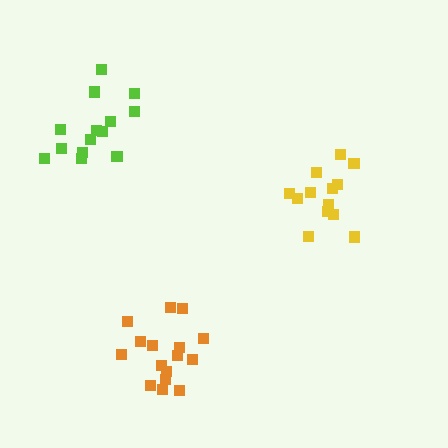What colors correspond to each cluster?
The clusters are colored: yellow, orange, lime.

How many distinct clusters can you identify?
There are 3 distinct clusters.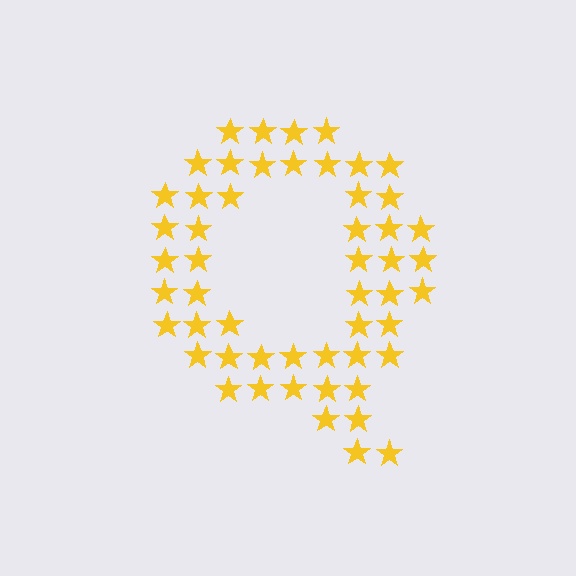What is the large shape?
The large shape is the letter Q.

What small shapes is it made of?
It is made of small stars.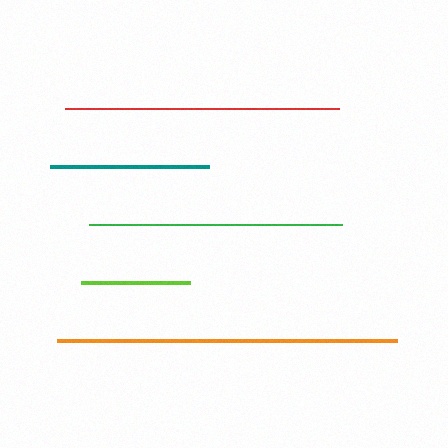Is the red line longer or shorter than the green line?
The red line is longer than the green line.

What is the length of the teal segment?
The teal segment is approximately 159 pixels long.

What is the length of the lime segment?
The lime segment is approximately 109 pixels long.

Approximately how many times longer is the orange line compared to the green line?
The orange line is approximately 1.3 times the length of the green line.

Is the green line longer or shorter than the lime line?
The green line is longer than the lime line.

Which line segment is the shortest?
The lime line is the shortest at approximately 109 pixels.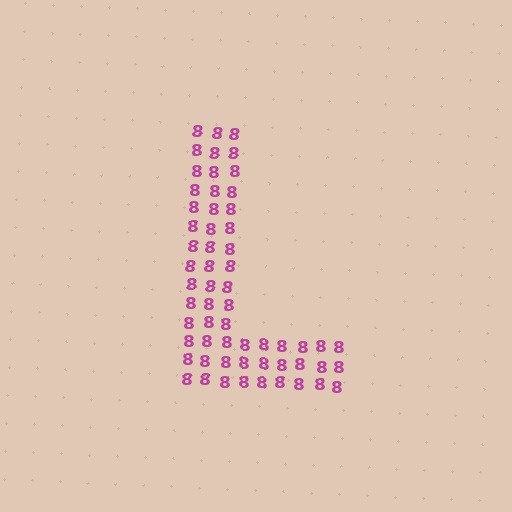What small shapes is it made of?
It is made of small digit 8's.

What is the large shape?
The large shape is the letter L.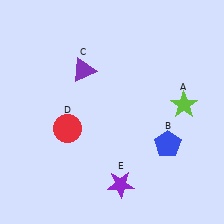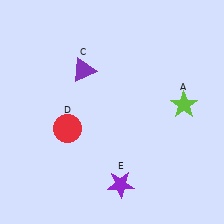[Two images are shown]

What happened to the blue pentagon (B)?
The blue pentagon (B) was removed in Image 2. It was in the bottom-right area of Image 1.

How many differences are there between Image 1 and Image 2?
There is 1 difference between the two images.